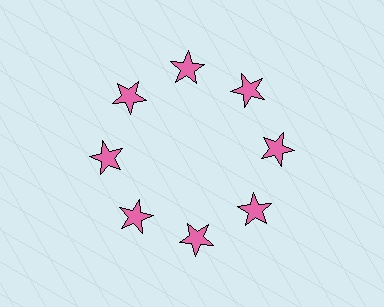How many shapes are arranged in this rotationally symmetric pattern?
There are 8 shapes, arranged in 8 groups of 1.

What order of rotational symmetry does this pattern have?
This pattern has 8-fold rotational symmetry.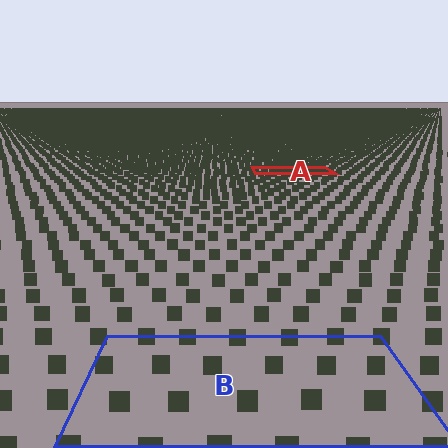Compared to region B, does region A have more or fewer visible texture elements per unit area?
Region A has more texture elements per unit area — they are packed more densely because it is farther away.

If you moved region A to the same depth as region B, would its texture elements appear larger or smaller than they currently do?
They would appear larger. At a closer depth, the same texture elements are projected at a bigger on-screen size.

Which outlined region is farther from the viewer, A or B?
Region A is farther from the viewer — the texture elements inside it appear smaller and more densely packed.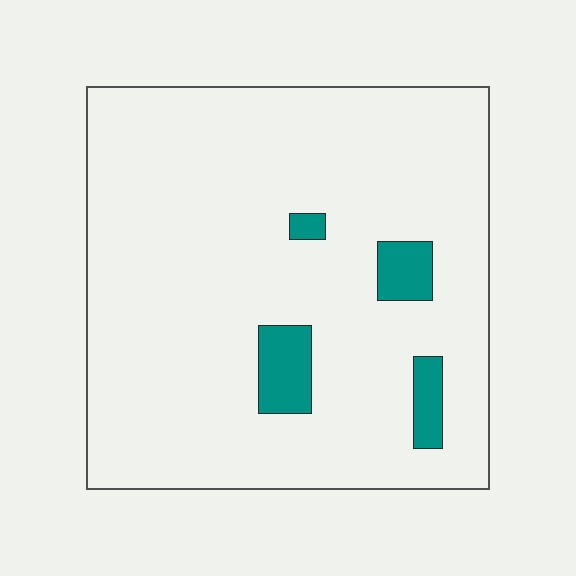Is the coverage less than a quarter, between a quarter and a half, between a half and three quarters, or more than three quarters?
Less than a quarter.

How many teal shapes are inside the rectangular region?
4.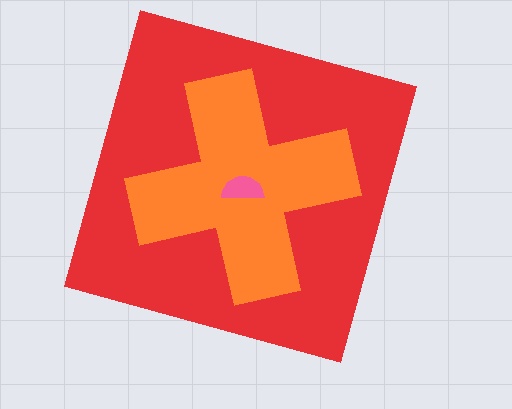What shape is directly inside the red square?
The orange cross.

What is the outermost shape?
The red square.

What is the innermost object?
The pink semicircle.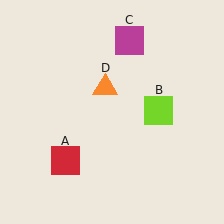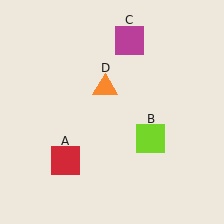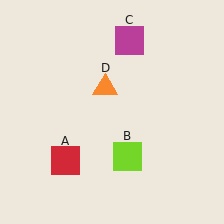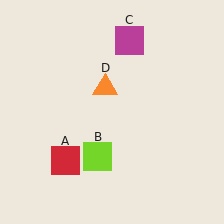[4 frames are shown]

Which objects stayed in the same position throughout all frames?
Red square (object A) and magenta square (object C) and orange triangle (object D) remained stationary.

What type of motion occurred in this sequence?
The lime square (object B) rotated clockwise around the center of the scene.